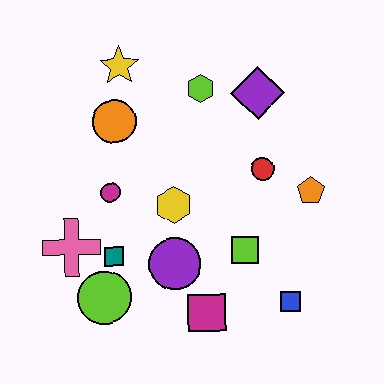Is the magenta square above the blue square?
No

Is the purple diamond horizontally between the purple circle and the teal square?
No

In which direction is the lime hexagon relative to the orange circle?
The lime hexagon is to the right of the orange circle.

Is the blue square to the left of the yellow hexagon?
No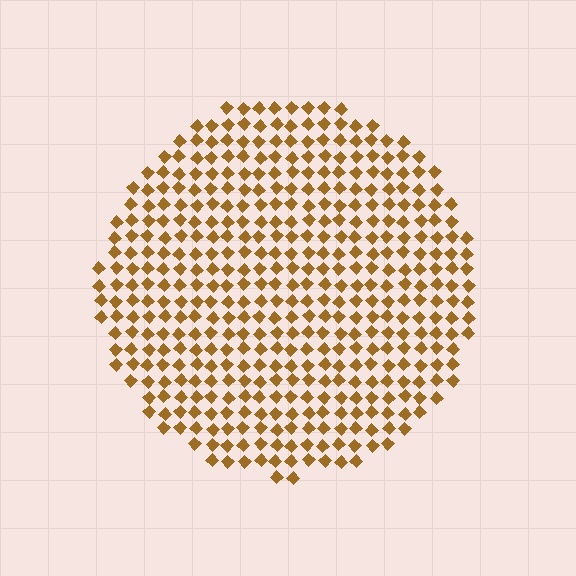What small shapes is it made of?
It is made of small diamonds.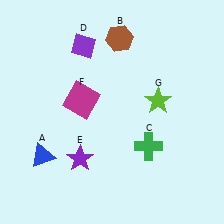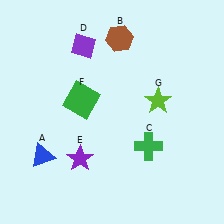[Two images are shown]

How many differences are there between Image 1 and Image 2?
There is 1 difference between the two images.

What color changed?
The square (F) changed from magenta in Image 1 to green in Image 2.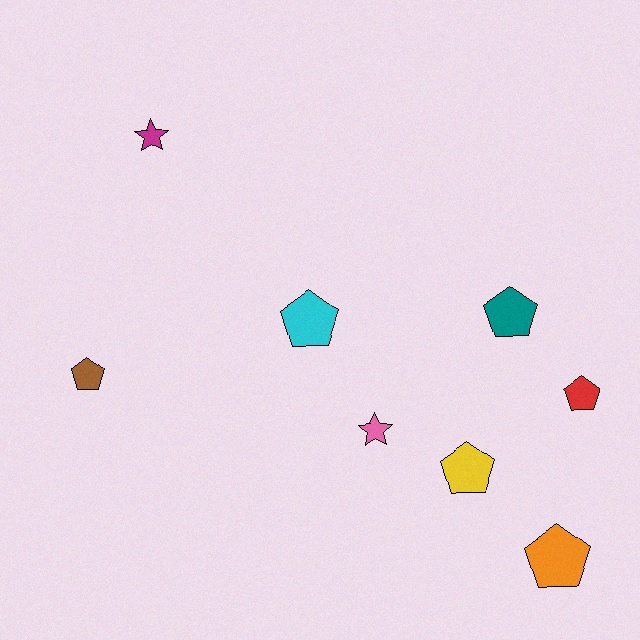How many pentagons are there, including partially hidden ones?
There are 6 pentagons.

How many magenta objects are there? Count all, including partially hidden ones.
There is 1 magenta object.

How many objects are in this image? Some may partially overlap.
There are 8 objects.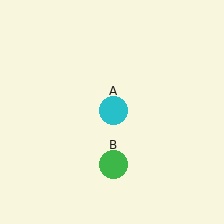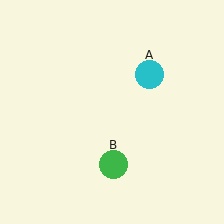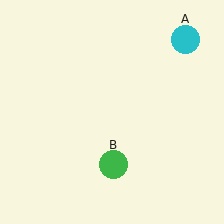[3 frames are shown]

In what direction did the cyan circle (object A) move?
The cyan circle (object A) moved up and to the right.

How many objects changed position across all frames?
1 object changed position: cyan circle (object A).